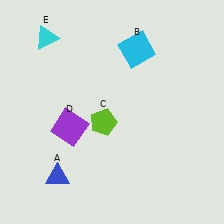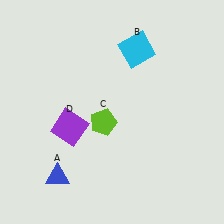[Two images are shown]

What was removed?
The cyan triangle (E) was removed in Image 2.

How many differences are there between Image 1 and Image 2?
There is 1 difference between the two images.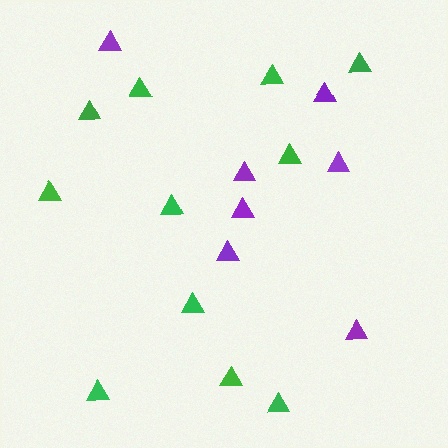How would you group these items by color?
There are 2 groups: one group of green triangles (11) and one group of purple triangles (7).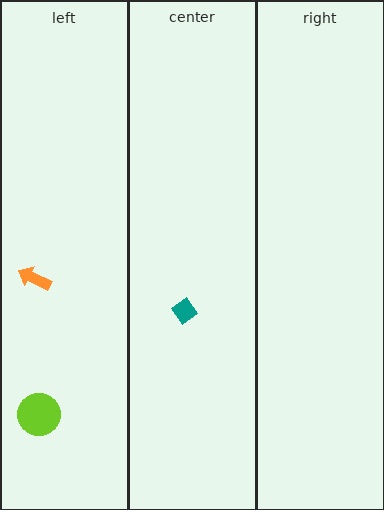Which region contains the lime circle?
The left region.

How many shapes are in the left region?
2.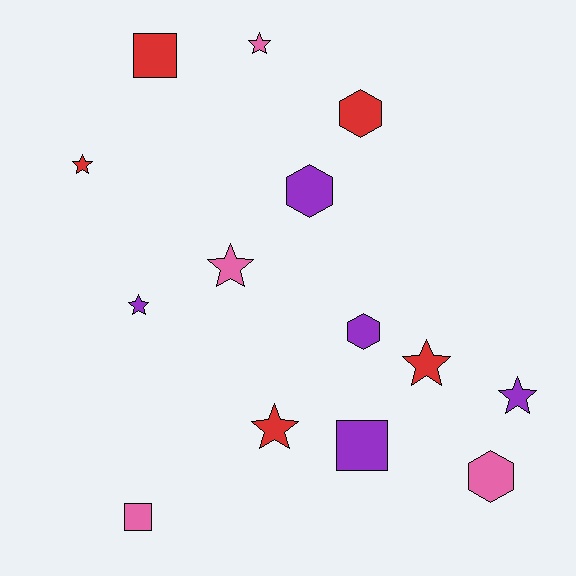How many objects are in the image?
There are 14 objects.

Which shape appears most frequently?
Star, with 7 objects.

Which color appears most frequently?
Red, with 5 objects.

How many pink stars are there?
There are 2 pink stars.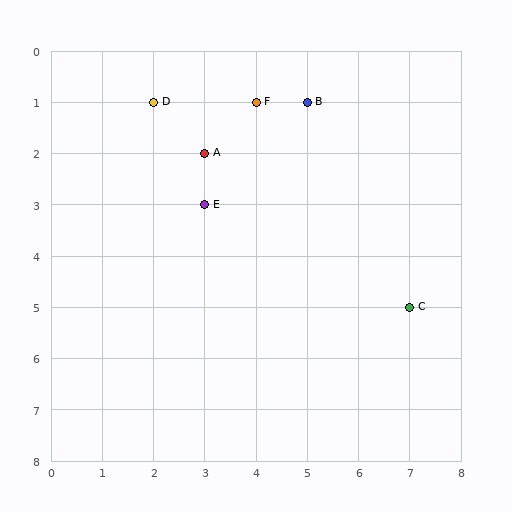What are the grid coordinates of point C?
Point C is at grid coordinates (7, 5).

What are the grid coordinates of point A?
Point A is at grid coordinates (3, 2).